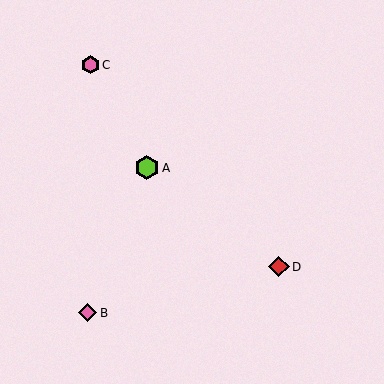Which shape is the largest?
The lime hexagon (labeled A) is the largest.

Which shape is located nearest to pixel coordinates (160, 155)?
The lime hexagon (labeled A) at (147, 168) is nearest to that location.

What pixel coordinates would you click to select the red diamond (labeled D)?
Click at (279, 267) to select the red diamond D.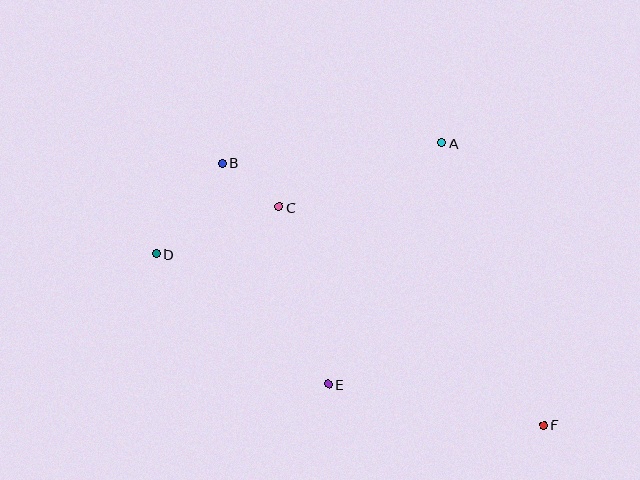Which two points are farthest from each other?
Points D and F are farthest from each other.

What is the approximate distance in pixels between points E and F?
The distance between E and F is approximately 219 pixels.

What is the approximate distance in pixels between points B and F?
The distance between B and F is approximately 414 pixels.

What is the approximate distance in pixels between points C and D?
The distance between C and D is approximately 132 pixels.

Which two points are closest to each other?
Points B and C are closest to each other.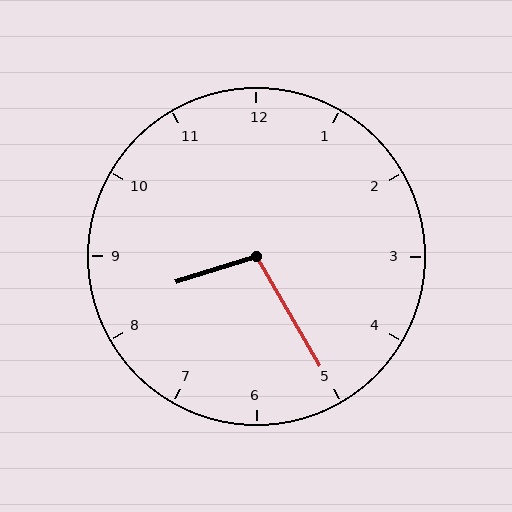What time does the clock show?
8:25.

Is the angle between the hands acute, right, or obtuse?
It is obtuse.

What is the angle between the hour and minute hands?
Approximately 102 degrees.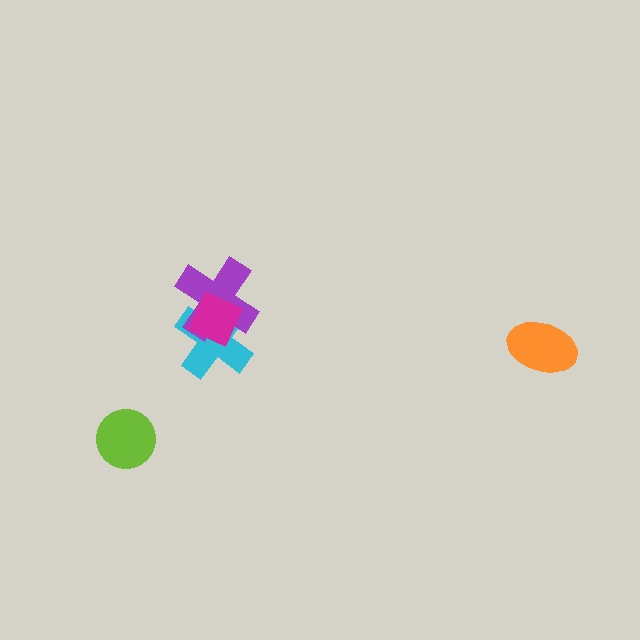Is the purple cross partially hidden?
Yes, it is partially covered by another shape.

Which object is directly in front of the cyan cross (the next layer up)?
The purple cross is directly in front of the cyan cross.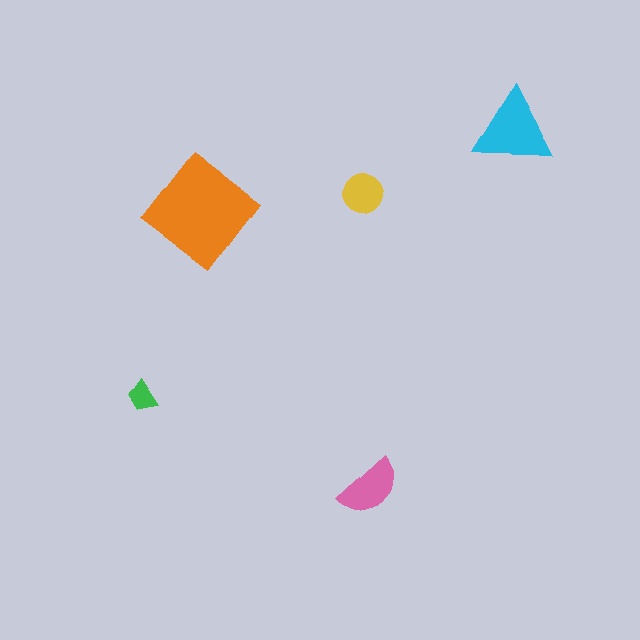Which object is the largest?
The orange diamond.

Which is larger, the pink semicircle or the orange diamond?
The orange diamond.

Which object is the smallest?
The green trapezoid.